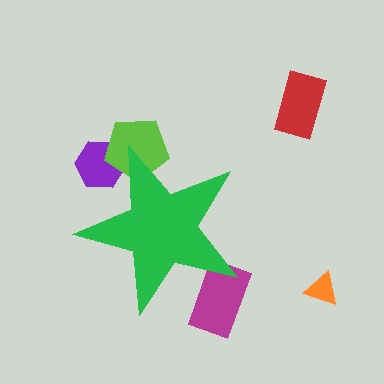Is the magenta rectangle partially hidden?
Yes, the magenta rectangle is partially hidden behind the green star.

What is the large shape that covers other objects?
A green star.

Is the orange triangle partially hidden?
No, the orange triangle is fully visible.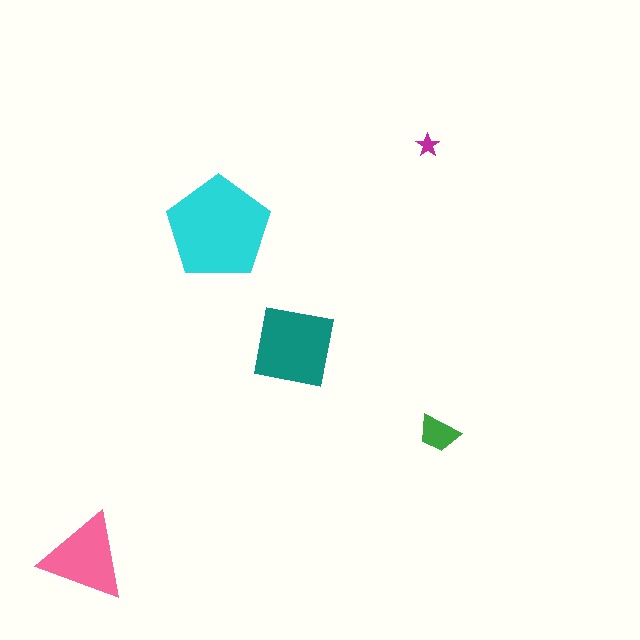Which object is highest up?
The magenta star is topmost.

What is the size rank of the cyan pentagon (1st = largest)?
1st.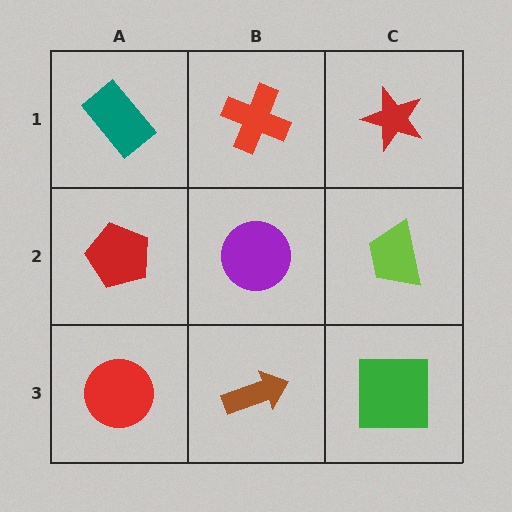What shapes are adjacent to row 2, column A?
A teal rectangle (row 1, column A), a red circle (row 3, column A), a purple circle (row 2, column B).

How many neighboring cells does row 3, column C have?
2.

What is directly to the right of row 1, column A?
A red cross.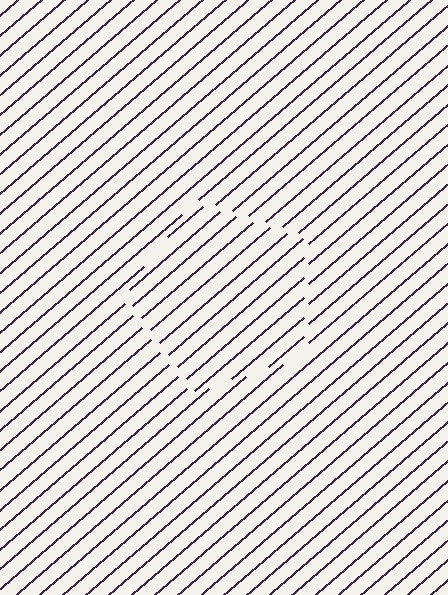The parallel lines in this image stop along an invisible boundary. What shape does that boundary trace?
An illusory pentagon. The interior of the shape contains the same grating, shifted by half a period — the contour is defined by the phase discontinuity where line-ends from the inner and outer gratings abut.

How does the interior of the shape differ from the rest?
The interior of the shape contains the same grating, shifted by half a period — the contour is defined by the phase discontinuity where line-ends from the inner and outer gratings abut.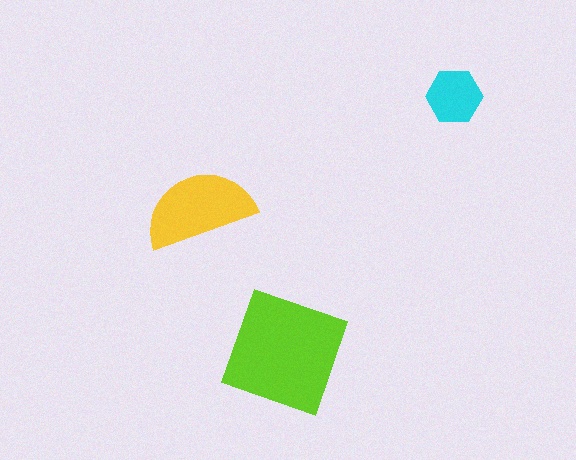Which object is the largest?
The lime square.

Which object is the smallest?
The cyan hexagon.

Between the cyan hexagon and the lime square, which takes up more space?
The lime square.